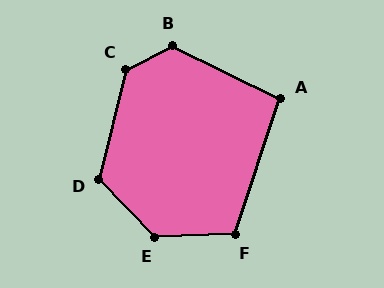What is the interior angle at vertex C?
Approximately 130 degrees (obtuse).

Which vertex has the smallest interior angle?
A, at approximately 97 degrees.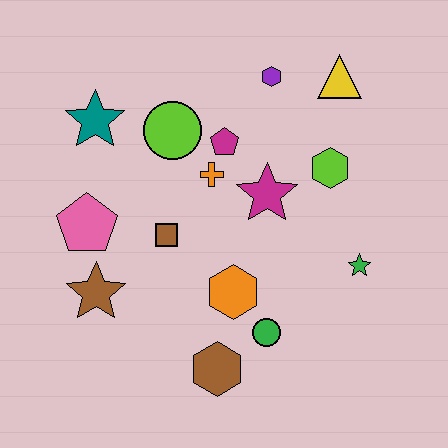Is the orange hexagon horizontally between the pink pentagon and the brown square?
No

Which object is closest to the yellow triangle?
The purple hexagon is closest to the yellow triangle.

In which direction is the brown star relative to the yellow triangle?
The brown star is to the left of the yellow triangle.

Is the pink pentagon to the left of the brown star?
Yes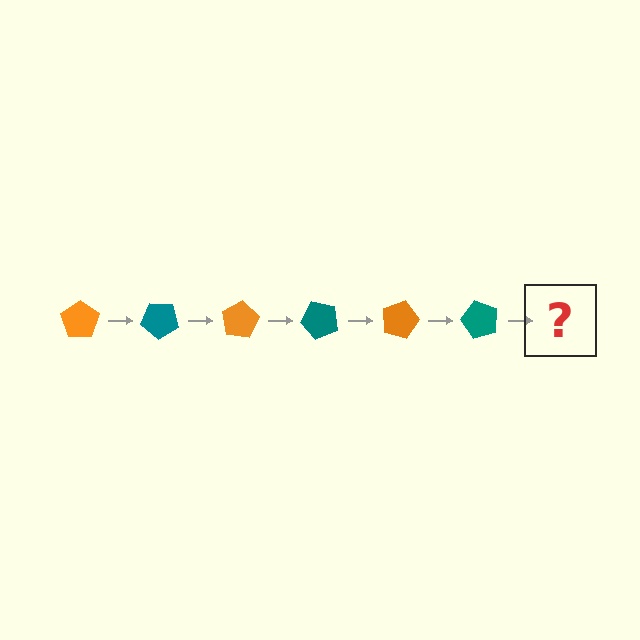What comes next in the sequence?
The next element should be an orange pentagon, rotated 240 degrees from the start.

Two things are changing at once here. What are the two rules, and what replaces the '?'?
The two rules are that it rotates 40 degrees each step and the color cycles through orange and teal. The '?' should be an orange pentagon, rotated 240 degrees from the start.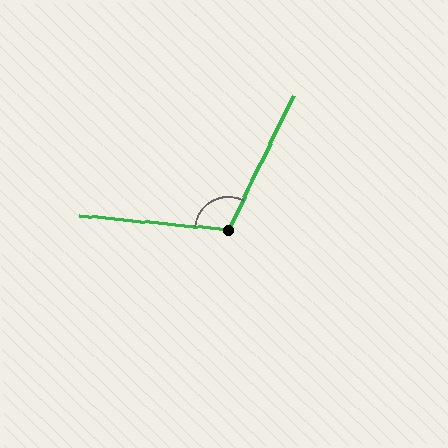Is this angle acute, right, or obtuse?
It is obtuse.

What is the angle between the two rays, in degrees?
Approximately 111 degrees.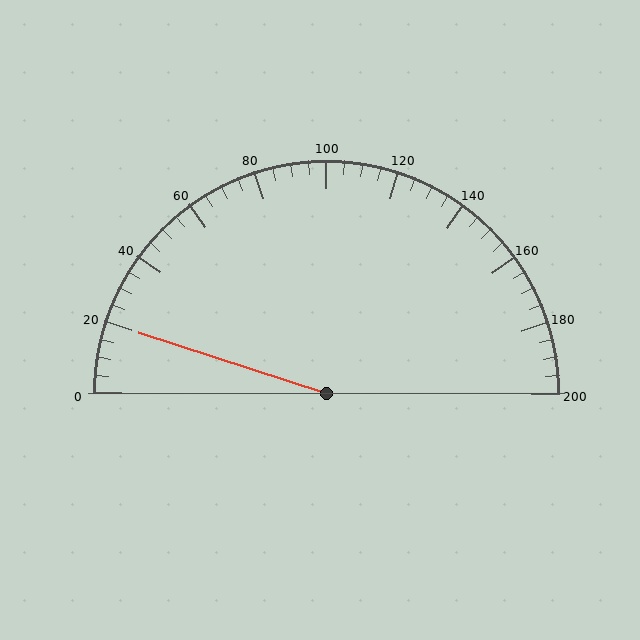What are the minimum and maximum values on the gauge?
The gauge ranges from 0 to 200.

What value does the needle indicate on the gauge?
The needle indicates approximately 20.